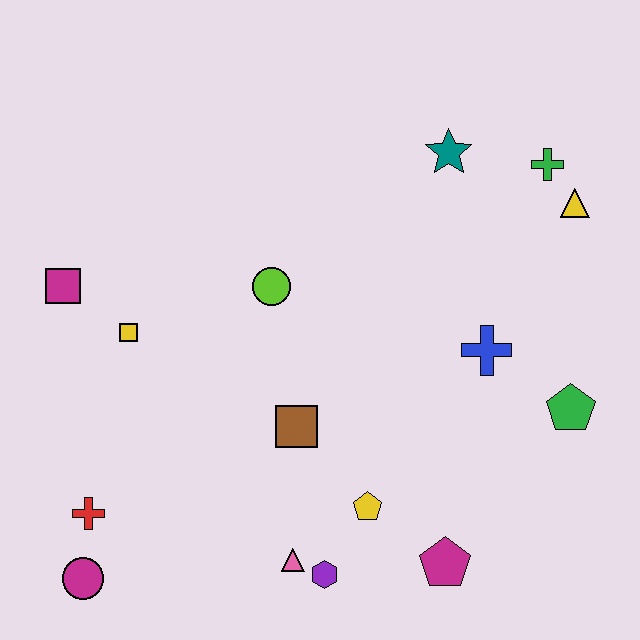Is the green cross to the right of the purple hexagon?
Yes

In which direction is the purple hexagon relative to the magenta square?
The purple hexagon is below the magenta square.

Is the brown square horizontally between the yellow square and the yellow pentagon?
Yes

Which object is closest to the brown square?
The yellow pentagon is closest to the brown square.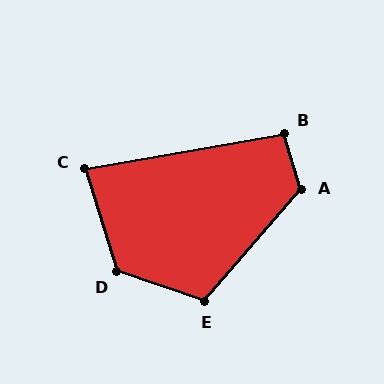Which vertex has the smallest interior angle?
C, at approximately 83 degrees.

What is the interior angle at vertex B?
Approximately 97 degrees (obtuse).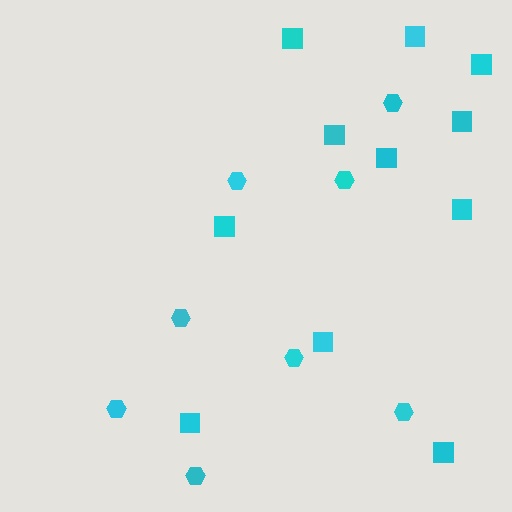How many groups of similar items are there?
There are 2 groups: one group of squares (11) and one group of hexagons (8).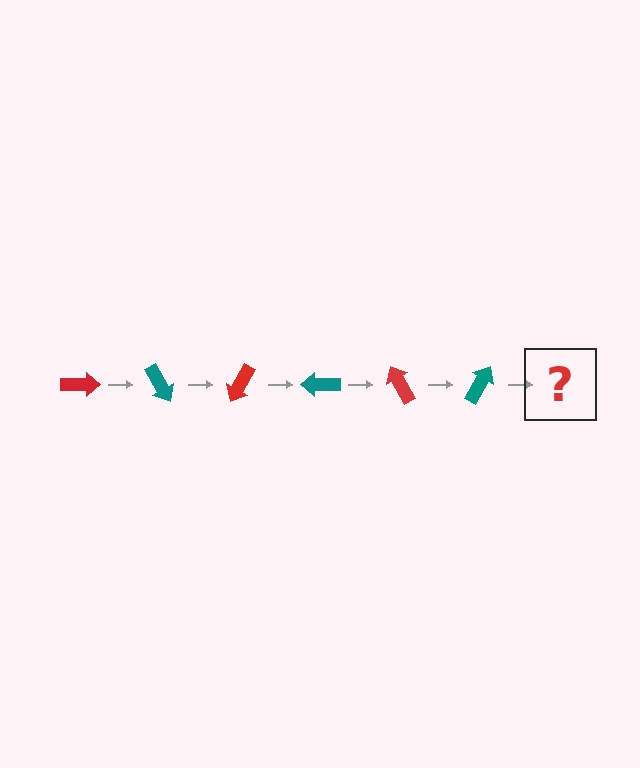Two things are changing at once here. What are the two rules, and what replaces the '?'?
The two rules are that it rotates 60 degrees each step and the color cycles through red and teal. The '?' should be a red arrow, rotated 360 degrees from the start.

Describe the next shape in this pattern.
It should be a red arrow, rotated 360 degrees from the start.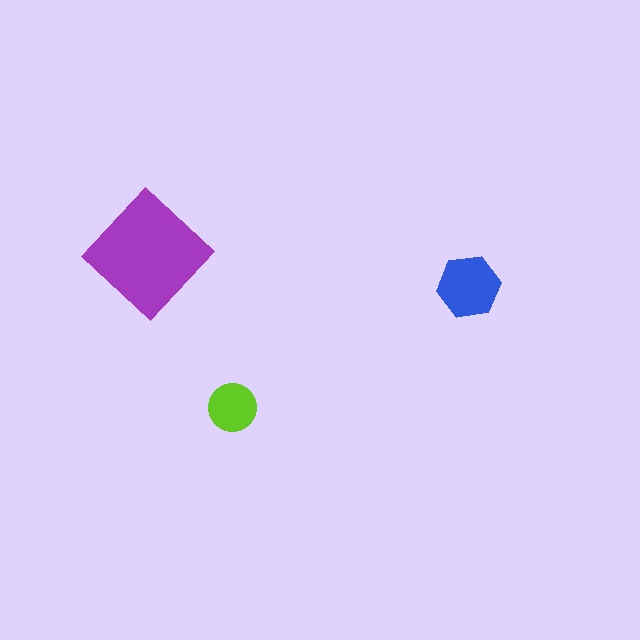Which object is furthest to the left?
The purple diamond is leftmost.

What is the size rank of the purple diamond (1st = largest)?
1st.